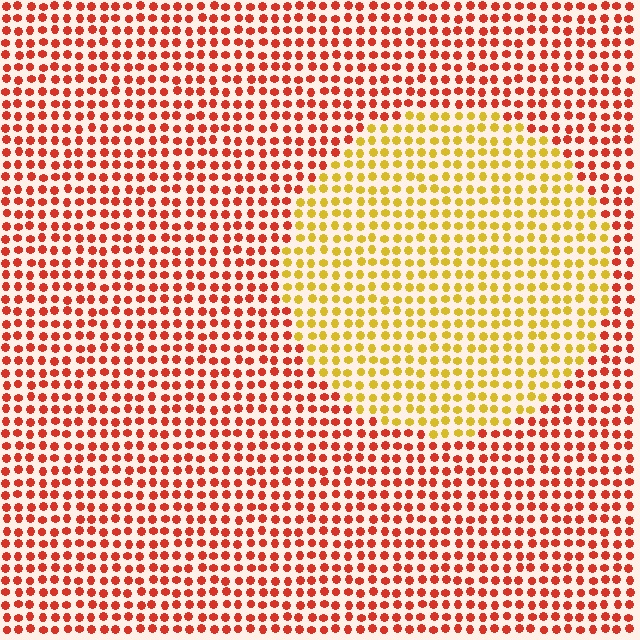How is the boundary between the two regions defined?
The boundary is defined purely by a slight shift in hue (about 47 degrees). Spacing, size, and orientation are identical on both sides.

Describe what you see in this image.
The image is filled with small red elements in a uniform arrangement. A circle-shaped region is visible where the elements are tinted to a slightly different hue, forming a subtle color boundary.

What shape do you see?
I see a circle.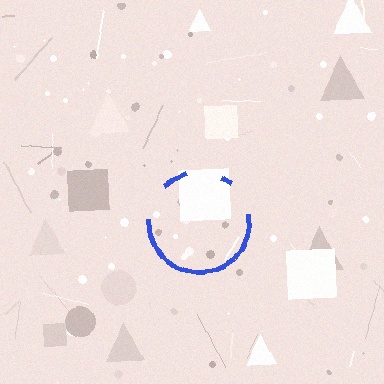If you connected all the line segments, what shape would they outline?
They would outline a circle.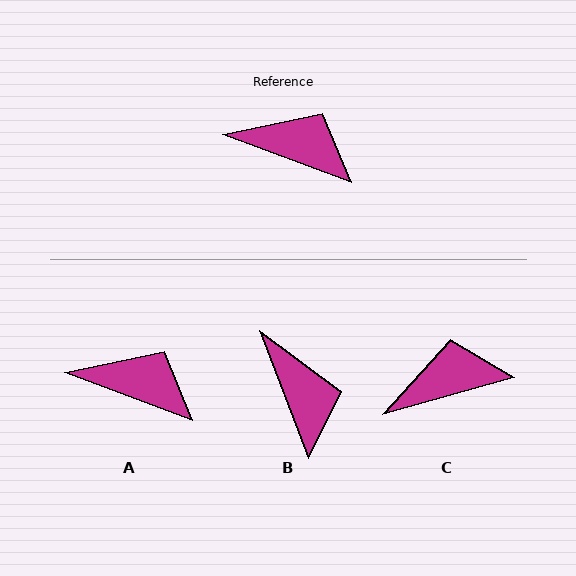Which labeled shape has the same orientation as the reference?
A.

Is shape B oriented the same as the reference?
No, it is off by about 49 degrees.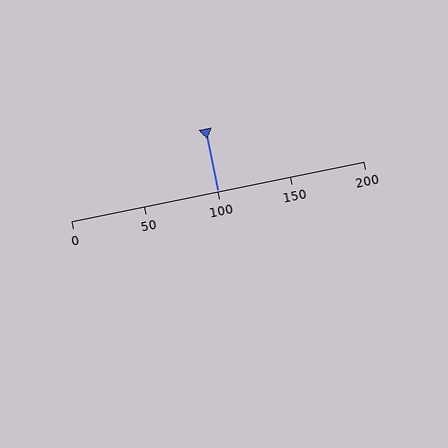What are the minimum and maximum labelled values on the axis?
The axis runs from 0 to 200.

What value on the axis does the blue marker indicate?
The marker indicates approximately 100.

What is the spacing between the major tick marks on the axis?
The major ticks are spaced 50 apart.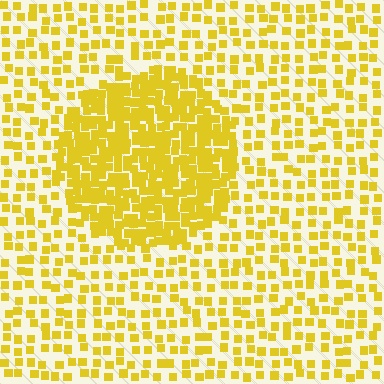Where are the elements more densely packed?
The elements are more densely packed inside the circle boundary.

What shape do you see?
I see a circle.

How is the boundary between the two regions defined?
The boundary is defined by a change in element density (approximately 2.4x ratio). All elements are the same color, size, and shape.